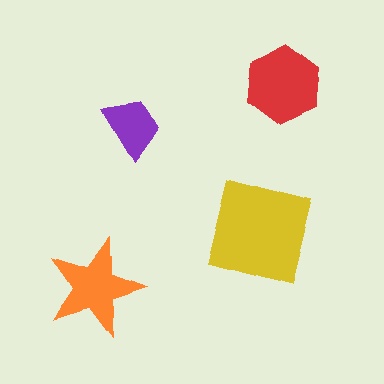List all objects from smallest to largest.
The purple trapezoid, the orange star, the red hexagon, the yellow square.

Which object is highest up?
The red hexagon is topmost.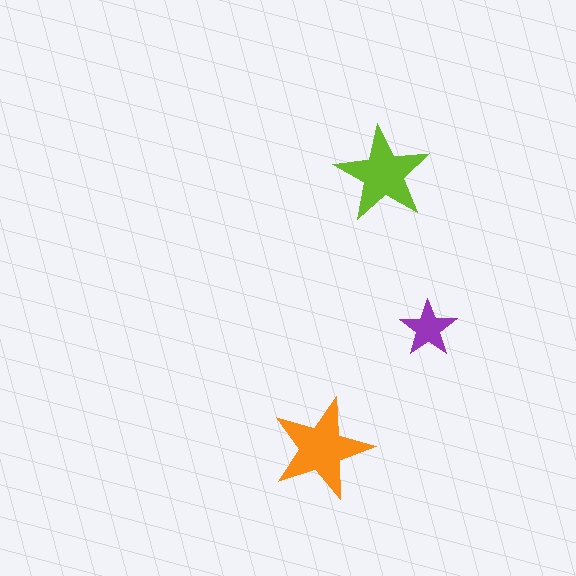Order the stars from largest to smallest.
the orange one, the lime one, the purple one.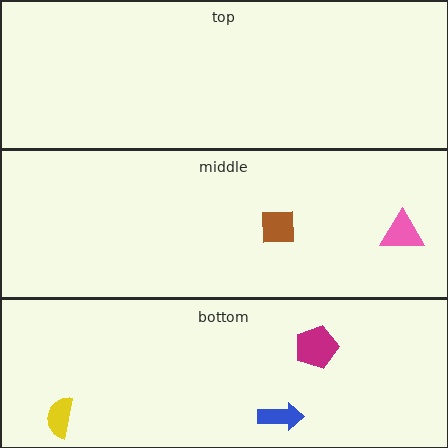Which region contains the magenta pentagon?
The bottom region.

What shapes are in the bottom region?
The blue arrow, the magenta pentagon, the yellow semicircle.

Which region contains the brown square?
The middle region.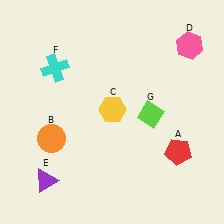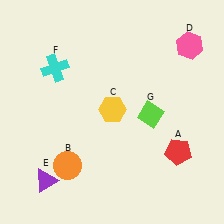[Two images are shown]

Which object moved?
The orange circle (B) moved down.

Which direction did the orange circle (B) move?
The orange circle (B) moved down.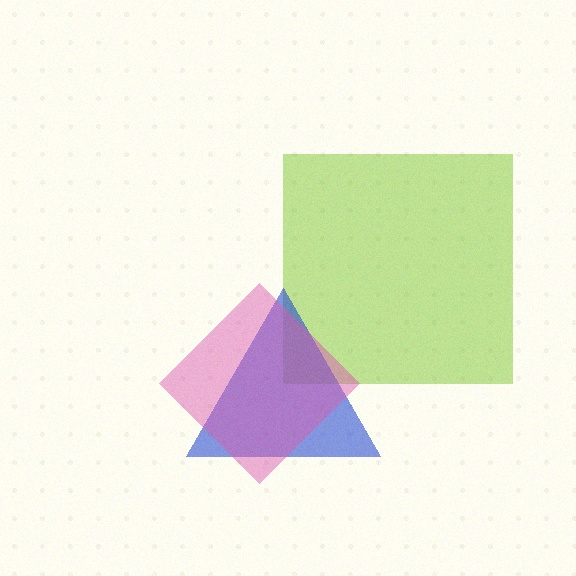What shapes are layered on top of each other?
The layered shapes are: a lime square, a blue triangle, a pink diamond.